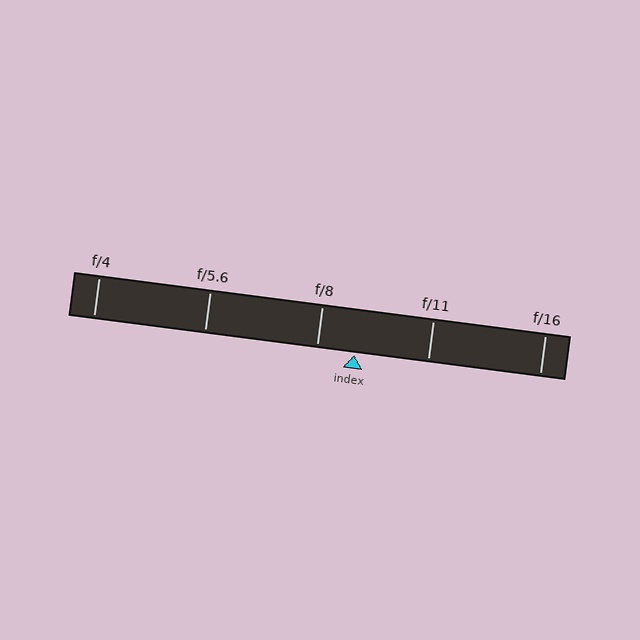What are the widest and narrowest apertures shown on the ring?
The widest aperture shown is f/4 and the narrowest is f/16.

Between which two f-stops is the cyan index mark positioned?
The index mark is between f/8 and f/11.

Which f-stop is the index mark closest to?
The index mark is closest to f/8.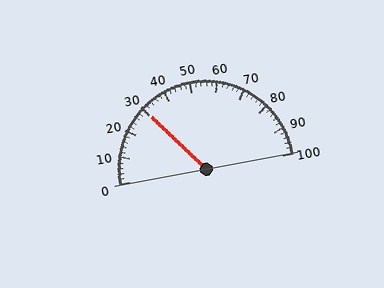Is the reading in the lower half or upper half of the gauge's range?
The reading is in the lower half of the range (0 to 100).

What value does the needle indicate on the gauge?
The needle indicates approximately 30.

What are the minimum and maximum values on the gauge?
The gauge ranges from 0 to 100.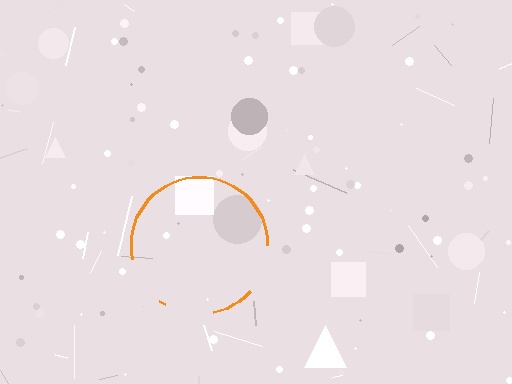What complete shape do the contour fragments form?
The contour fragments form a circle.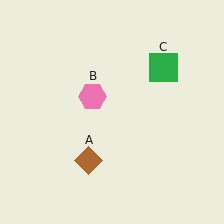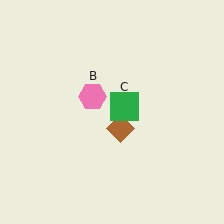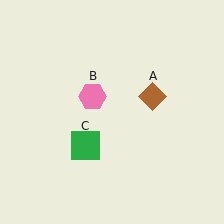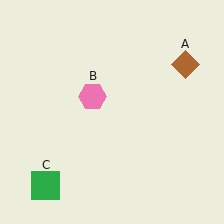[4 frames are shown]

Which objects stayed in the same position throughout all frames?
Pink hexagon (object B) remained stationary.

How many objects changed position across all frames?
2 objects changed position: brown diamond (object A), green square (object C).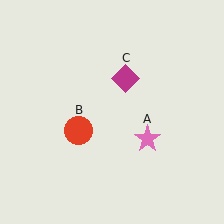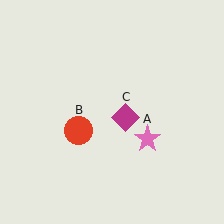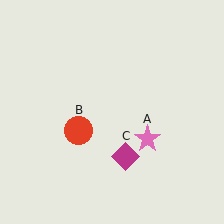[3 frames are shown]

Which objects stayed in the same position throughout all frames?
Pink star (object A) and red circle (object B) remained stationary.